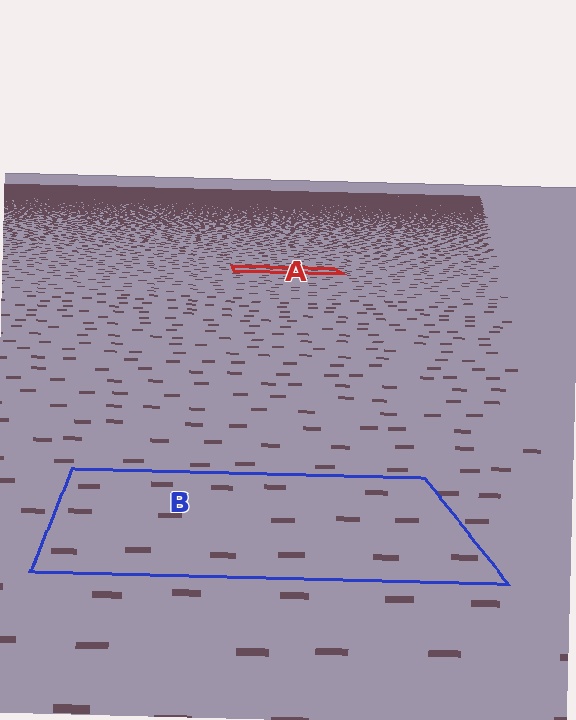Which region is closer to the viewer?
Region B is closer. The texture elements there are larger and more spread out.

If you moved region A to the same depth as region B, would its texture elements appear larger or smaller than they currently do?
They would appear larger. At a closer depth, the same texture elements are projected at a bigger on-screen size.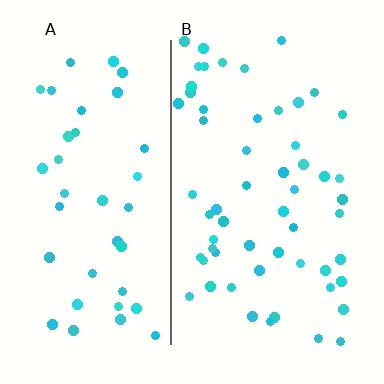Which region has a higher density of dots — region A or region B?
B (the right).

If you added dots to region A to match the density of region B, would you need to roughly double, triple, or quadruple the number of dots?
Approximately double.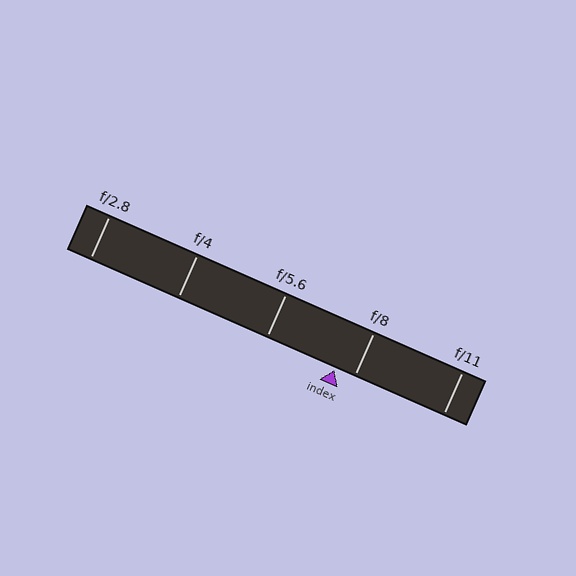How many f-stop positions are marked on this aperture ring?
There are 5 f-stop positions marked.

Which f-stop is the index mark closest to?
The index mark is closest to f/8.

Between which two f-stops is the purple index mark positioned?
The index mark is between f/5.6 and f/8.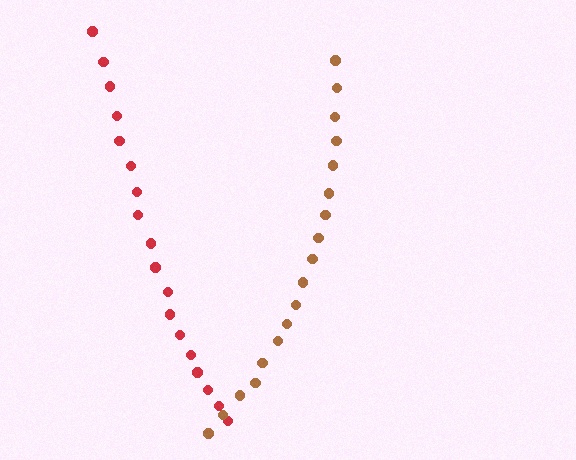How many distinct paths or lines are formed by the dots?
There are 2 distinct paths.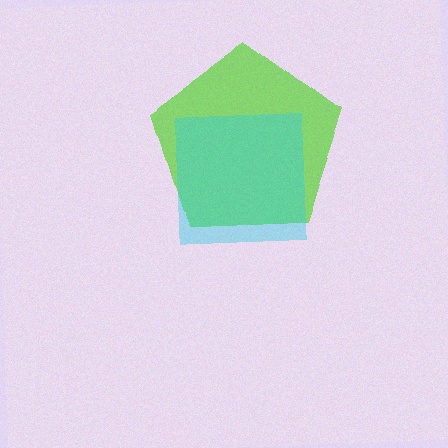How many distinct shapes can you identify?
There are 2 distinct shapes: a lime pentagon, a cyan square.